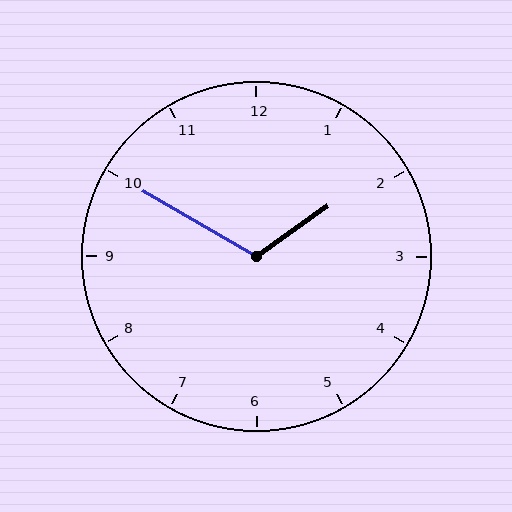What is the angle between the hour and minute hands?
Approximately 115 degrees.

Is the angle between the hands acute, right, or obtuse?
It is obtuse.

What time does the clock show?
1:50.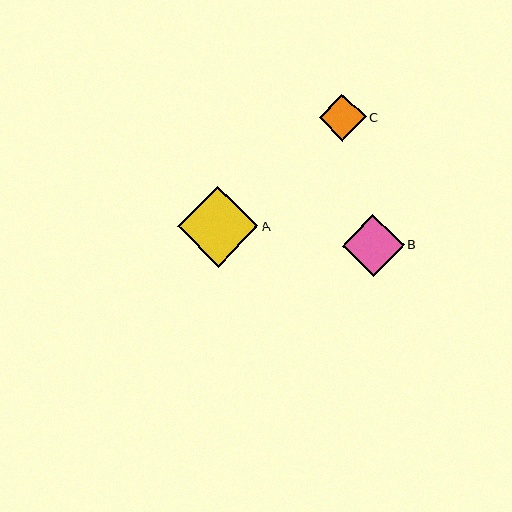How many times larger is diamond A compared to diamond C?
Diamond A is approximately 1.7 times the size of diamond C.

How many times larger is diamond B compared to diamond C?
Diamond B is approximately 1.3 times the size of diamond C.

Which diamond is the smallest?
Diamond C is the smallest with a size of approximately 47 pixels.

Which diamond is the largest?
Diamond A is the largest with a size of approximately 80 pixels.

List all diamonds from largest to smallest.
From largest to smallest: A, B, C.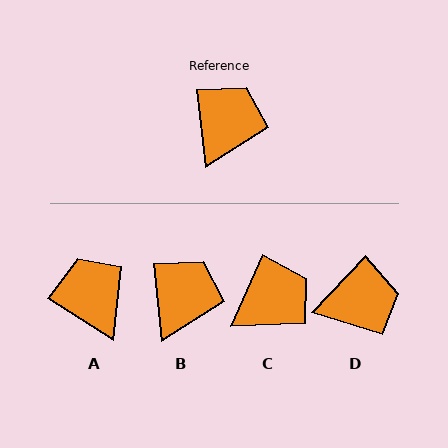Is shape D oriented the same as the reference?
No, it is off by about 50 degrees.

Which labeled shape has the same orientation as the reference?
B.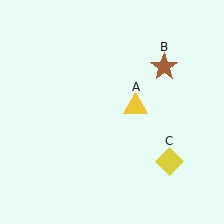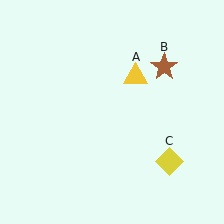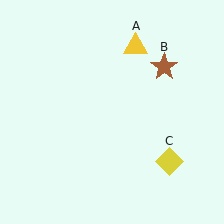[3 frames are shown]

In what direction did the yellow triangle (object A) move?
The yellow triangle (object A) moved up.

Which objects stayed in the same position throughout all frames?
Brown star (object B) and yellow diamond (object C) remained stationary.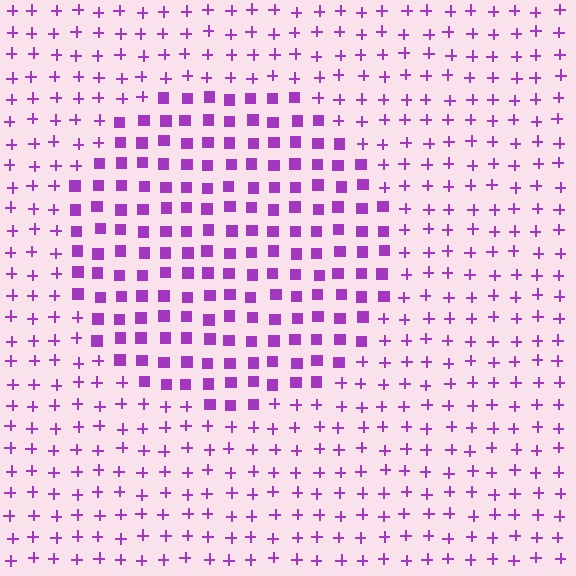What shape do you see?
I see a circle.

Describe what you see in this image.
The image is filled with small purple elements arranged in a uniform grid. A circle-shaped region contains squares, while the surrounding area contains plus signs. The boundary is defined purely by the change in element shape.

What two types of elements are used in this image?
The image uses squares inside the circle region and plus signs outside it.